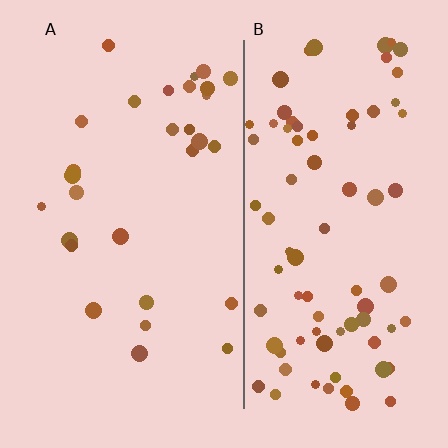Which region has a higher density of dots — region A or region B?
B (the right).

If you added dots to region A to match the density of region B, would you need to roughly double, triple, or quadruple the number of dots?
Approximately triple.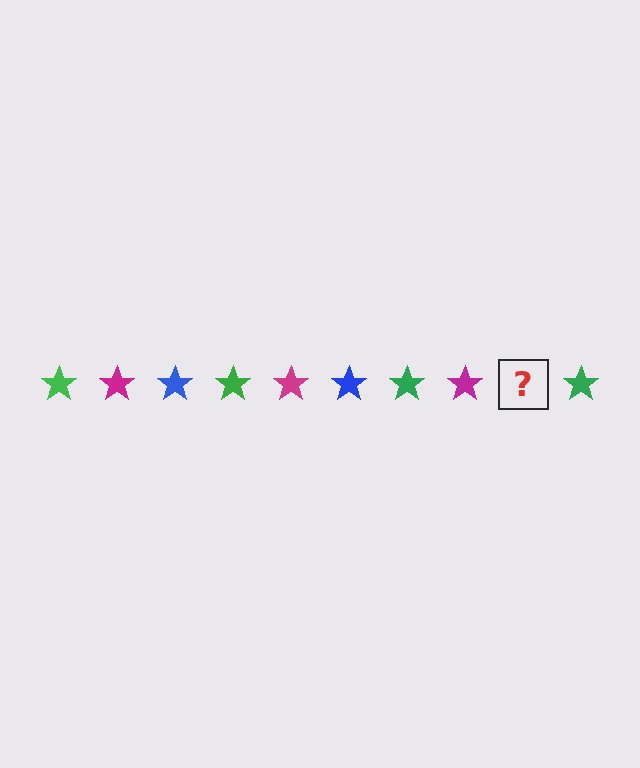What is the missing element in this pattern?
The missing element is a blue star.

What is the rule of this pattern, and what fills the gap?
The rule is that the pattern cycles through green, magenta, blue stars. The gap should be filled with a blue star.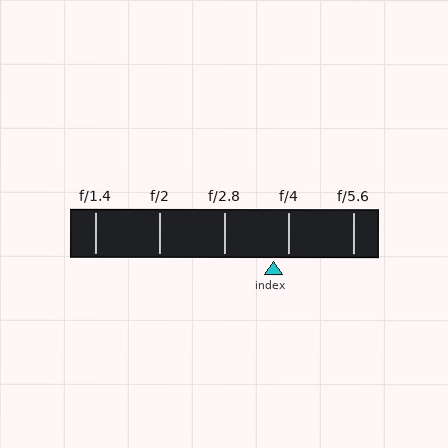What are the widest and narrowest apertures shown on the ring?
The widest aperture shown is f/1.4 and the narrowest is f/5.6.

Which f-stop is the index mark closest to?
The index mark is closest to f/4.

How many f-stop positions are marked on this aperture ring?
There are 5 f-stop positions marked.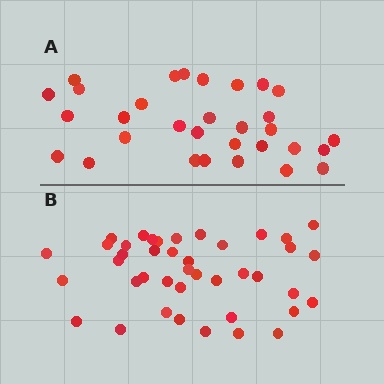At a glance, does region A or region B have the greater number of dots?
Region B (the bottom region) has more dots.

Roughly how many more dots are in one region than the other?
Region B has roughly 10 or so more dots than region A.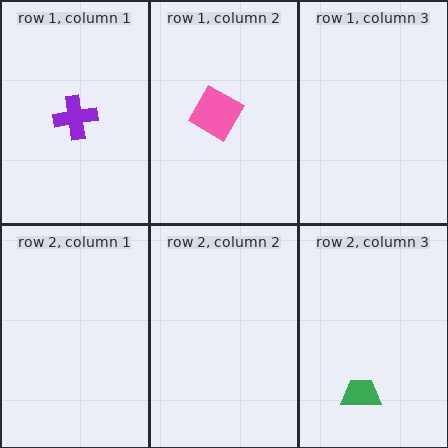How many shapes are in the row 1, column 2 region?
1.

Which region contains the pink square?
The row 1, column 2 region.